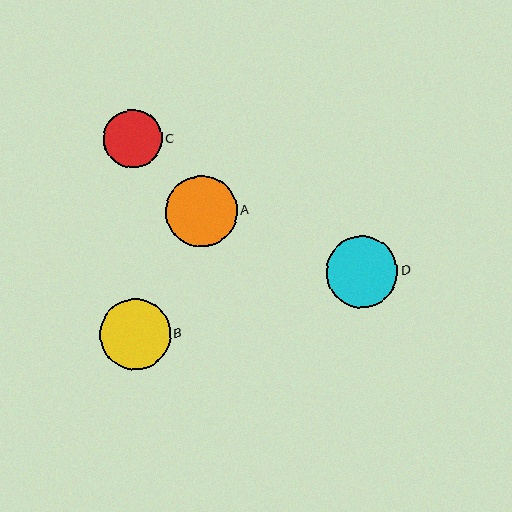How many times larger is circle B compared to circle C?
Circle B is approximately 1.2 times the size of circle C.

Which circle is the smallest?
Circle C is the smallest with a size of approximately 59 pixels.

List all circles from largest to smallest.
From largest to smallest: A, D, B, C.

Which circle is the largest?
Circle A is the largest with a size of approximately 72 pixels.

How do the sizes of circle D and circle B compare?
Circle D and circle B are approximately the same size.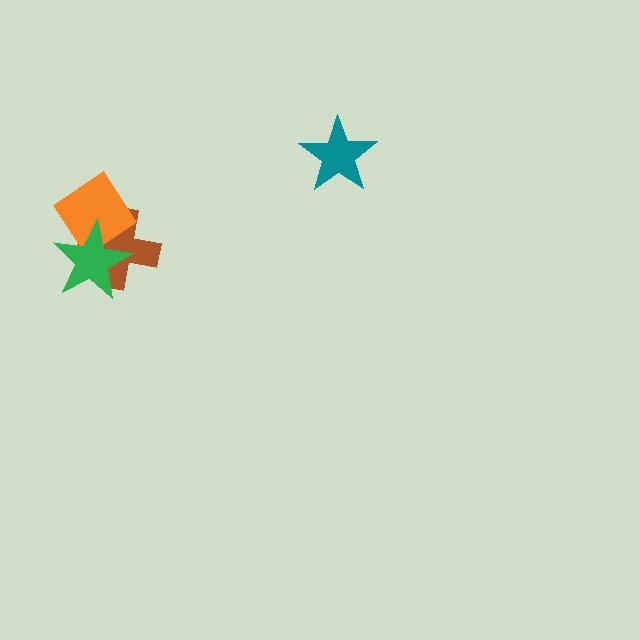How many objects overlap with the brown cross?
2 objects overlap with the brown cross.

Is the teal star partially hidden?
No, no other shape covers it.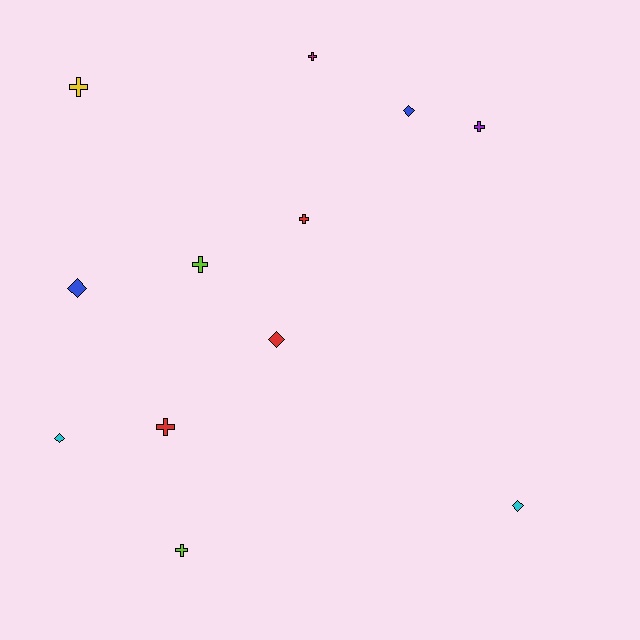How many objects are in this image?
There are 12 objects.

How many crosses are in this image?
There are 7 crosses.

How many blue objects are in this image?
There are 2 blue objects.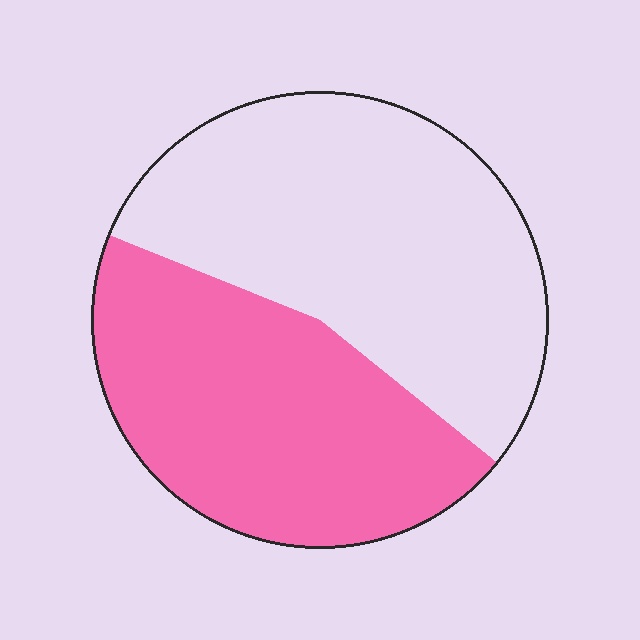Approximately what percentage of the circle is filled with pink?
Approximately 45%.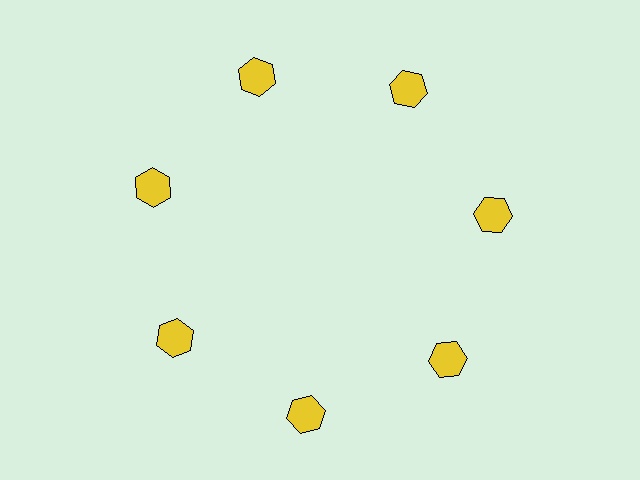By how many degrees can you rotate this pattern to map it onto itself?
The pattern maps onto itself every 51 degrees of rotation.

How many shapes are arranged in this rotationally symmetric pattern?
There are 7 shapes, arranged in 7 groups of 1.